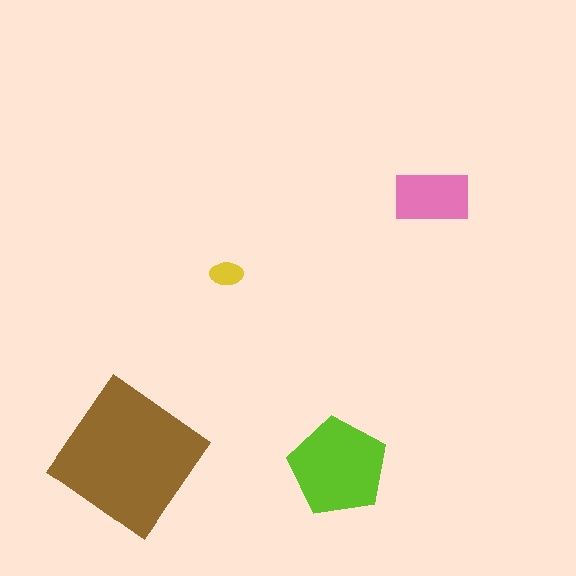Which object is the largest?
The brown diamond.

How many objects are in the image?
There are 4 objects in the image.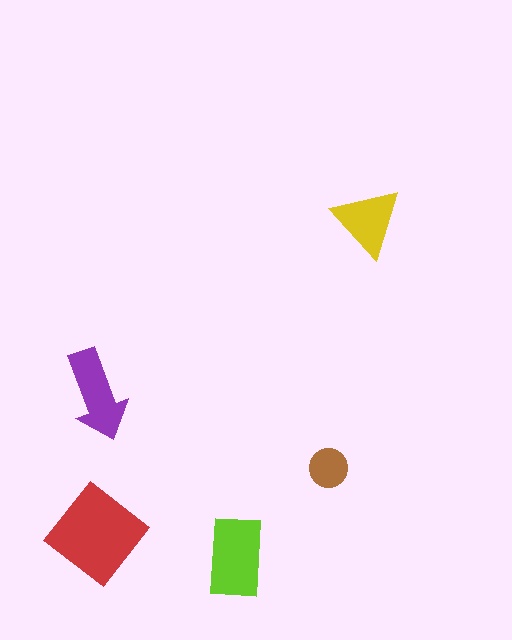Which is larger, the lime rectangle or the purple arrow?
The lime rectangle.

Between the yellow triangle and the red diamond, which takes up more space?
The red diamond.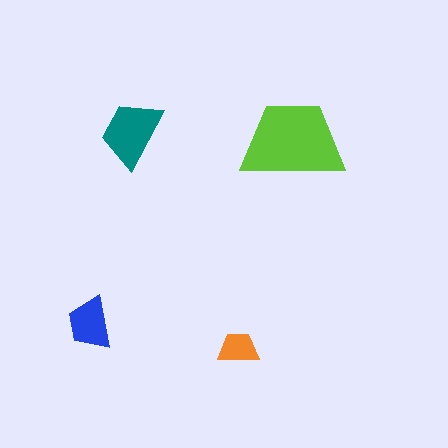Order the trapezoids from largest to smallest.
the lime one, the teal one, the blue one, the orange one.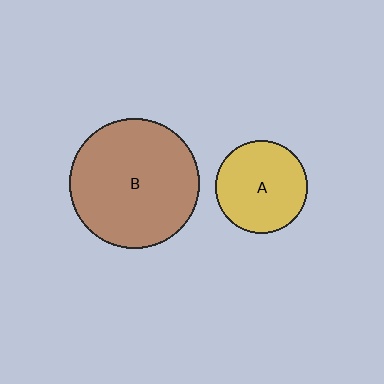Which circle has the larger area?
Circle B (brown).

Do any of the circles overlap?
No, none of the circles overlap.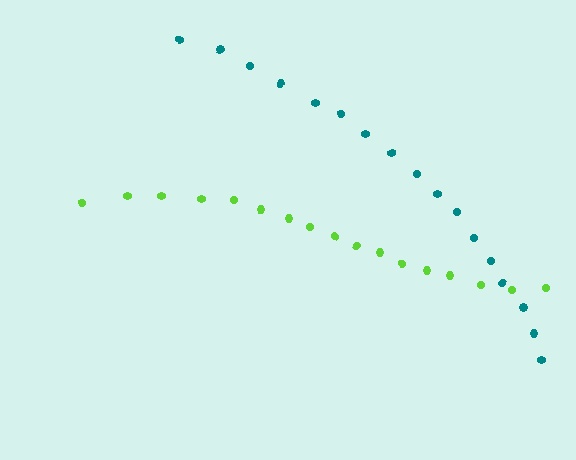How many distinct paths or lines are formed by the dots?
There are 2 distinct paths.